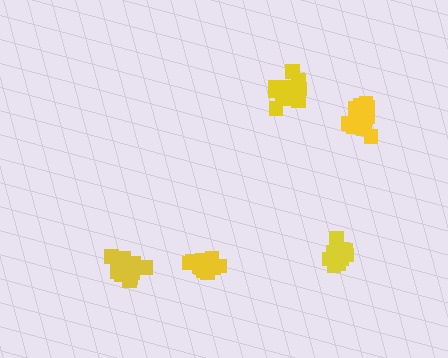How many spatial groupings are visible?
There are 5 spatial groupings.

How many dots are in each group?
Group 1: 16 dots, Group 2: 14 dots, Group 3: 17 dots, Group 4: 18 dots, Group 5: 15 dots (80 total).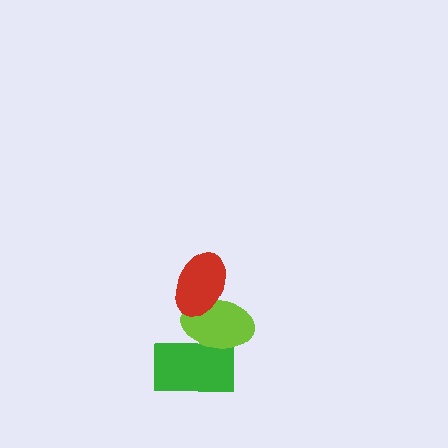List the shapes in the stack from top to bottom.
From top to bottom: the red ellipse, the lime ellipse, the green rectangle.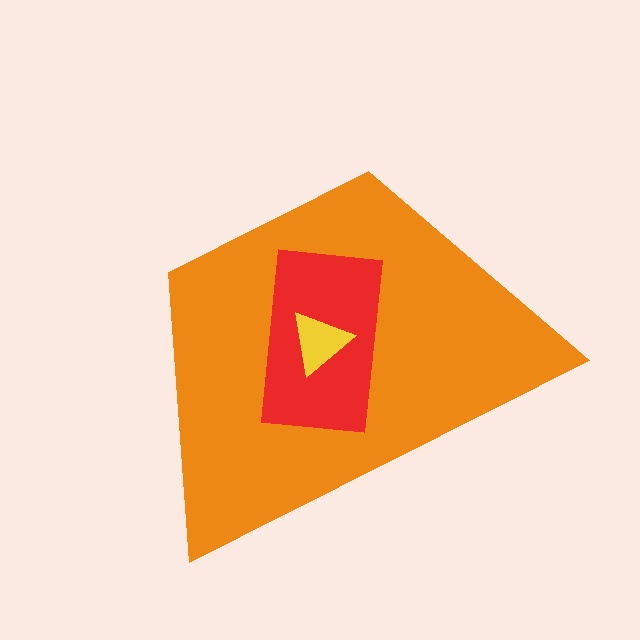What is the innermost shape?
The yellow triangle.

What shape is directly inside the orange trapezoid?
The red rectangle.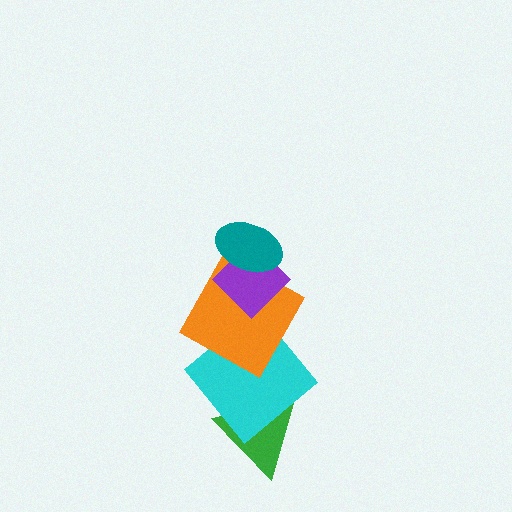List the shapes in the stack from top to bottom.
From top to bottom: the teal ellipse, the purple diamond, the orange square, the cyan diamond, the green triangle.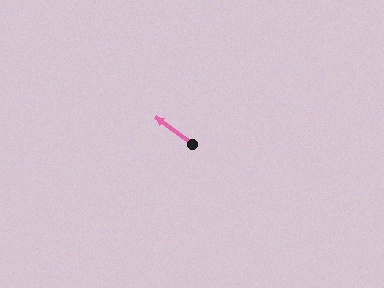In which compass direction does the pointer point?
Northwest.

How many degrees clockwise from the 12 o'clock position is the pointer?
Approximately 306 degrees.